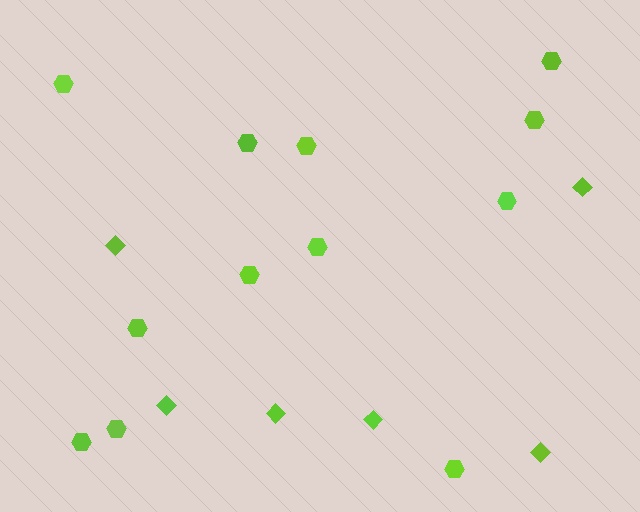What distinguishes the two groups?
There are 2 groups: one group of hexagons (12) and one group of diamonds (6).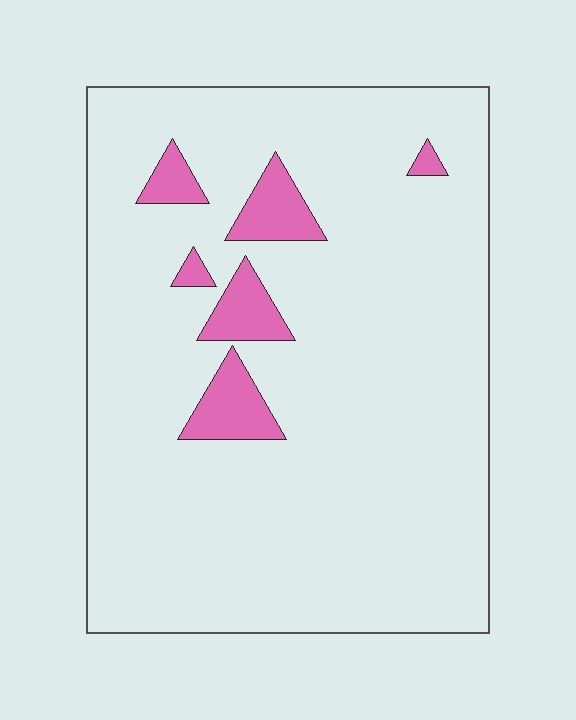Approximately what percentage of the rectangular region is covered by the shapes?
Approximately 10%.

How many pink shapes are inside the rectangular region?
6.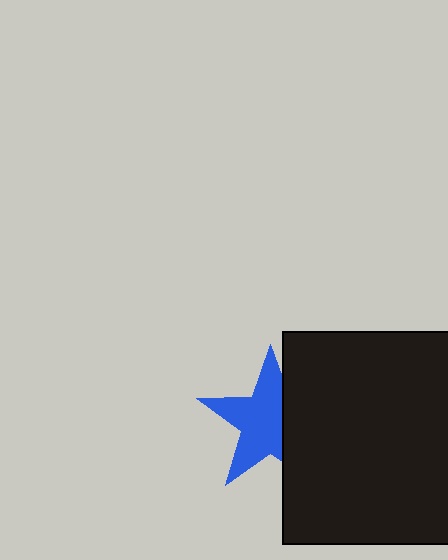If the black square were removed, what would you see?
You would see the complete blue star.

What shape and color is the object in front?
The object in front is a black square.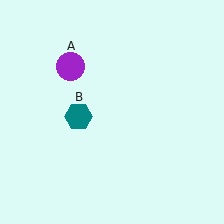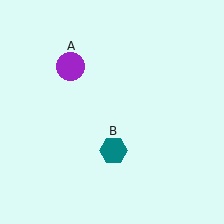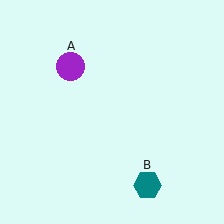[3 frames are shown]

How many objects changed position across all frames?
1 object changed position: teal hexagon (object B).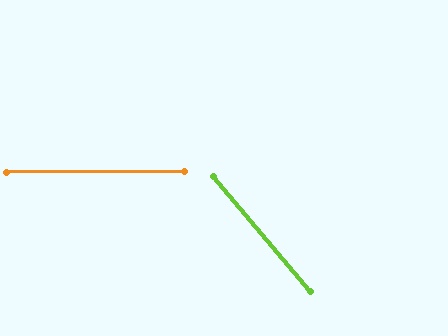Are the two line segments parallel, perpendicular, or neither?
Neither parallel nor perpendicular — they differ by about 50°.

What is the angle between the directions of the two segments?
Approximately 50 degrees.